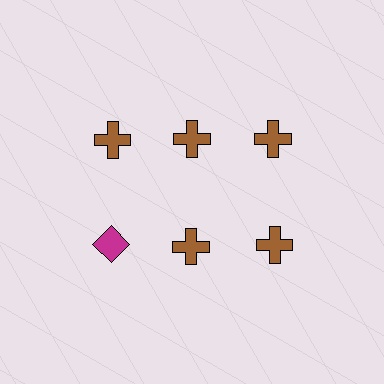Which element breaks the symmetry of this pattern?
The magenta diamond in the second row, leftmost column breaks the symmetry. All other shapes are brown crosses.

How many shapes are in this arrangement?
There are 6 shapes arranged in a grid pattern.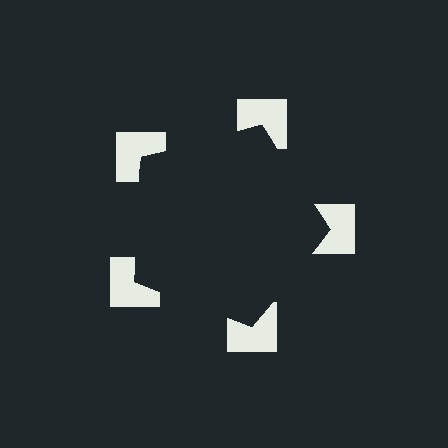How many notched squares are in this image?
There are 5 — one at each vertex of the illusory pentagon.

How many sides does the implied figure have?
5 sides.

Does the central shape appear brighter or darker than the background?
It typically appears slightly darker than the background, even though no actual brightness change is drawn.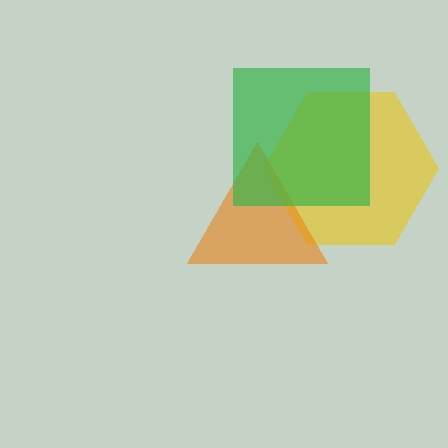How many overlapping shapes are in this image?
There are 3 overlapping shapes in the image.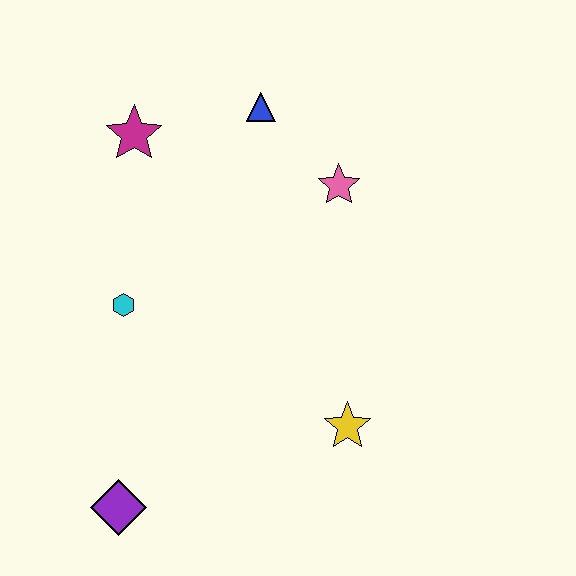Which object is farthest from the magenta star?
The purple diamond is farthest from the magenta star.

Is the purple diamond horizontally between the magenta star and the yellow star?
No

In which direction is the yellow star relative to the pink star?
The yellow star is below the pink star.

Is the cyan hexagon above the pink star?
No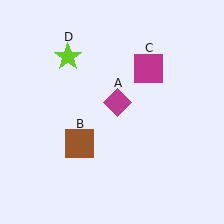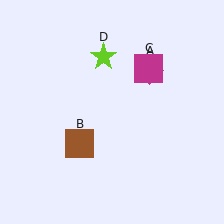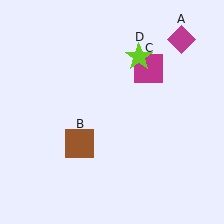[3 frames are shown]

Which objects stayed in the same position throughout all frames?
Brown square (object B) and magenta square (object C) remained stationary.